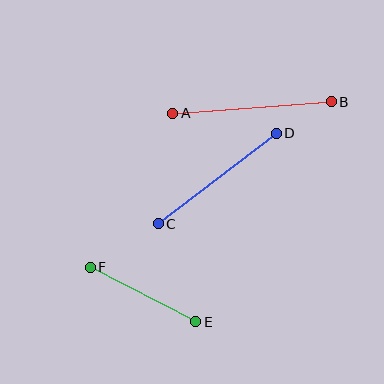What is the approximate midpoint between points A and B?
The midpoint is at approximately (252, 108) pixels.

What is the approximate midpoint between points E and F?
The midpoint is at approximately (143, 295) pixels.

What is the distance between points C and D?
The distance is approximately 149 pixels.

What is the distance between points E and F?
The distance is approximately 119 pixels.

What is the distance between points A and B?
The distance is approximately 159 pixels.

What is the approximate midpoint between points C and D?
The midpoint is at approximately (217, 178) pixels.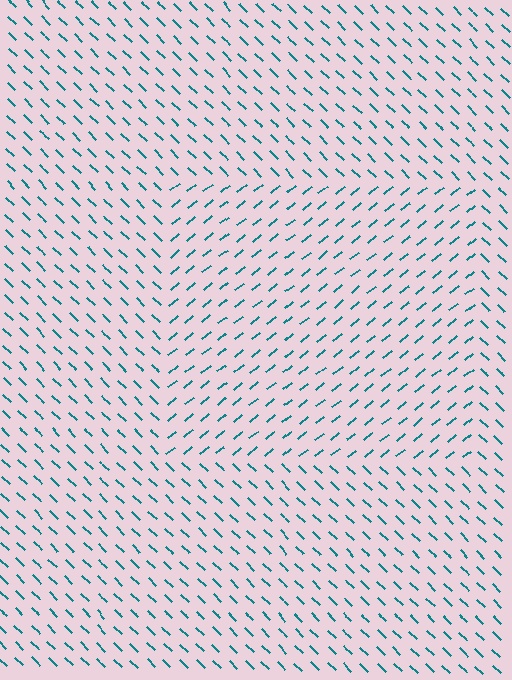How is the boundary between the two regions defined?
The boundary is defined purely by a change in line orientation (approximately 82 degrees difference). All lines are the same color and thickness.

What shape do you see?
I see a rectangle.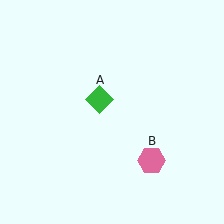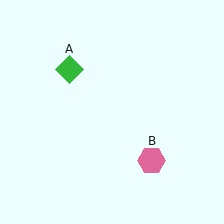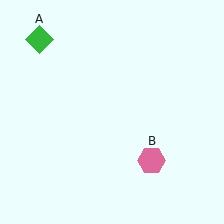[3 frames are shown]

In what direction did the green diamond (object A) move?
The green diamond (object A) moved up and to the left.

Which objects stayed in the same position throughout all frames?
Pink hexagon (object B) remained stationary.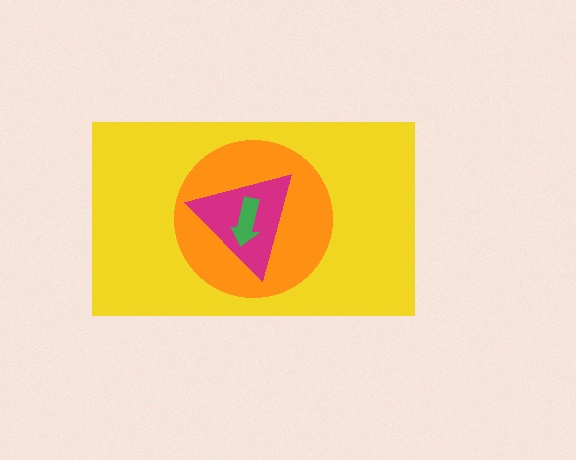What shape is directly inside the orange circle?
The magenta triangle.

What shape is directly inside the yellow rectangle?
The orange circle.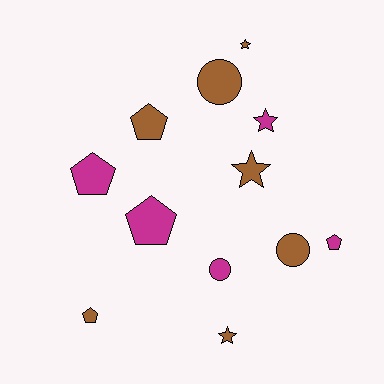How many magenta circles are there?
There is 1 magenta circle.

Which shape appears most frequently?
Pentagon, with 5 objects.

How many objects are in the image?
There are 12 objects.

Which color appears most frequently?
Brown, with 7 objects.